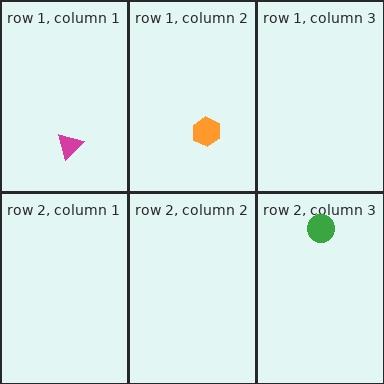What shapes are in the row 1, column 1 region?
The magenta triangle.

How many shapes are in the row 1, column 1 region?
1.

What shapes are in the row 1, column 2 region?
The orange hexagon.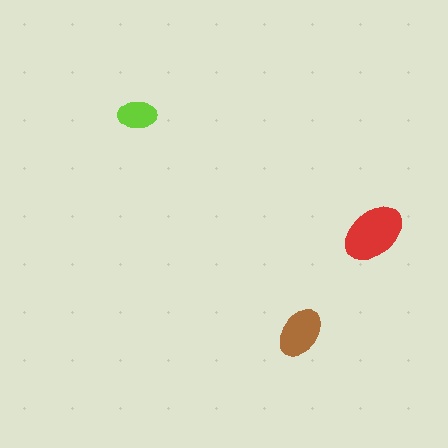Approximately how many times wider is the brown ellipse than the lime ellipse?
About 1.5 times wider.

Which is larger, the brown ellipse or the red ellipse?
The red one.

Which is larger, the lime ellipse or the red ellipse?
The red one.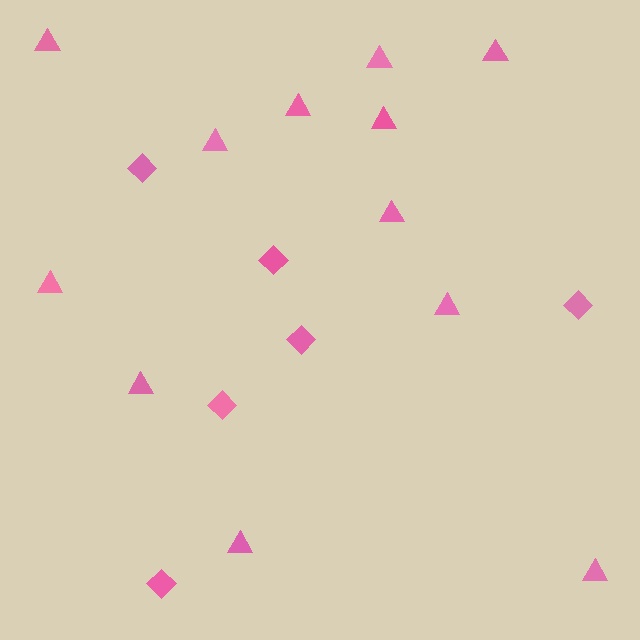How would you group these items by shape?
There are 2 groups: one group of diamonds (6) and one group of triangles (12).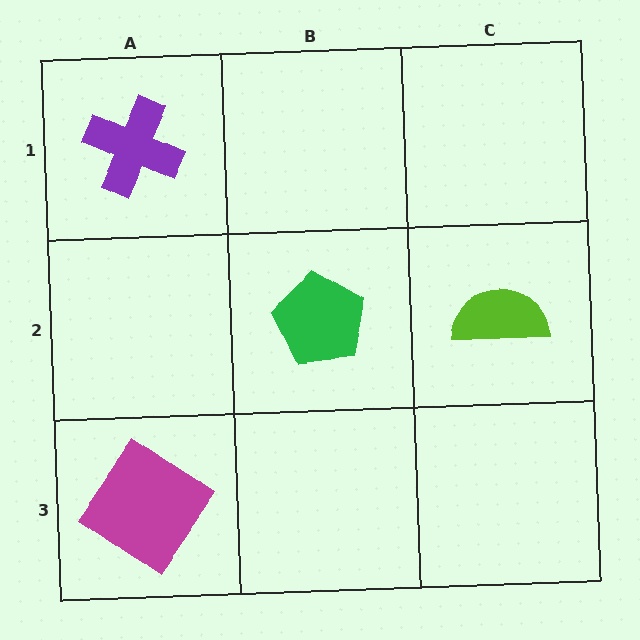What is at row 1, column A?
A purple cross.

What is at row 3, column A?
A magenta diamond.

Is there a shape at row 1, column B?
No, that cell is empty.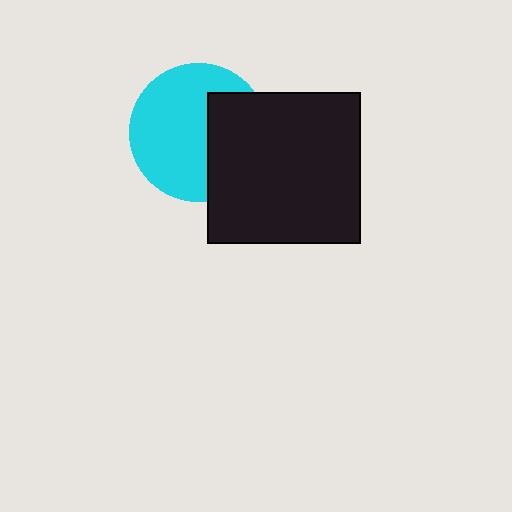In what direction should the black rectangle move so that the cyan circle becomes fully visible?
The black rectangle should move right. That is the shortest direction to clear the overlap and leave the cyan circle fully visible.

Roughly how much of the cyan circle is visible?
About half of it is visible (roughly 64%).